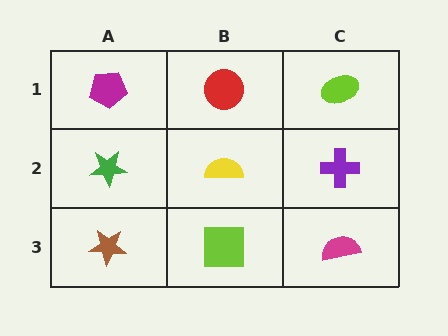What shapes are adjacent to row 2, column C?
A lime ellipse (row 1, column C), a magenta semicircle (row 3, column C), a yellow semicircle (row 2, column B).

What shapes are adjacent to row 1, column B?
A yellow semicircle (row 2, column B), a magenta pentagon (row 1, column A), a lime ellipse (row 1, column C).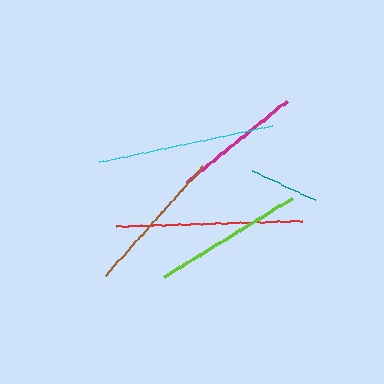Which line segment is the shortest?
The teal line is the shortest at approximately 69 pixels.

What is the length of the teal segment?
The teal segment is approximately 69 pixels long.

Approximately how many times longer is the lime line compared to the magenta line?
The lime line is approximately 1.2 times the length of the magenta line.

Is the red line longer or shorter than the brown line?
The red line is longer than the brown line.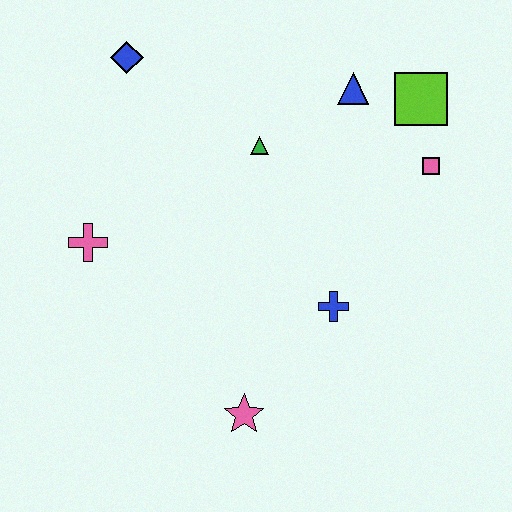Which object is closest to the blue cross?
The pink star is closest to the blue cross.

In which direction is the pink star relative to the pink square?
The pink star is below the pink square.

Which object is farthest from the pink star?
The blue diamond is farthest from the pink star.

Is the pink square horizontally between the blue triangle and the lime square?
No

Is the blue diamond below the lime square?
No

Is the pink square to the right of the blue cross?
Yes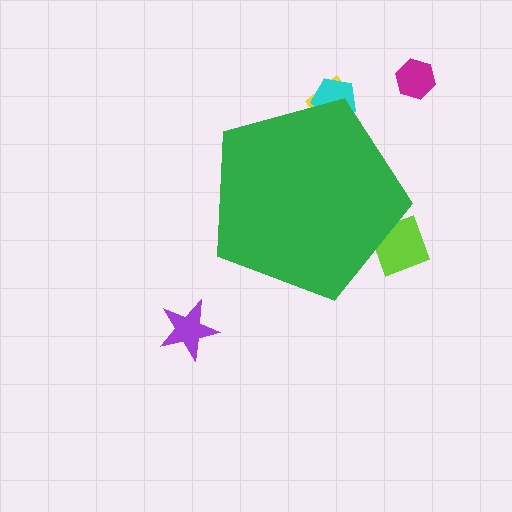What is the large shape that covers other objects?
A green pentagon.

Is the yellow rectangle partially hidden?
Yes, the yellow rectangle is partially hidden behind the green pentagon.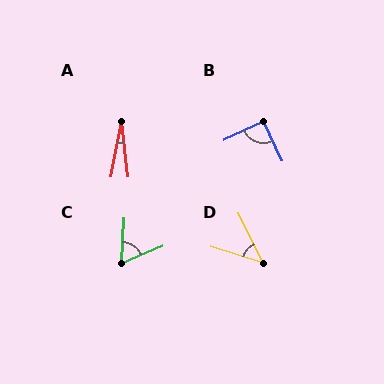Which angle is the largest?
B, at approximately 91 degrees.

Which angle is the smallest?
A, at approximately 18 degrees.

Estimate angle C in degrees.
Approximately 63 degrees.